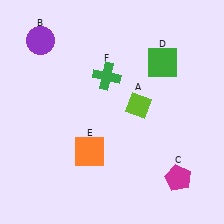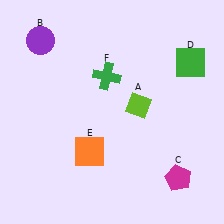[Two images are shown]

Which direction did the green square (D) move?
The green square (D) moved right.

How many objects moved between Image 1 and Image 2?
1 object moved between the two images.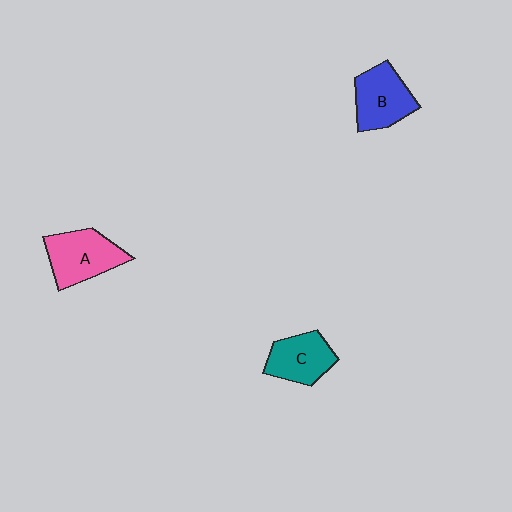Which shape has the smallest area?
Shape C (teal).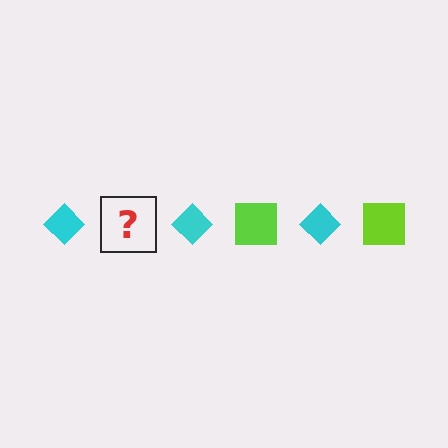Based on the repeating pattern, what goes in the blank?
The blank should be a lime square.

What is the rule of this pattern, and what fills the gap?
The rule is that the pattern alternates between cyan diamond and lime square. The gap should be filled with a lime square.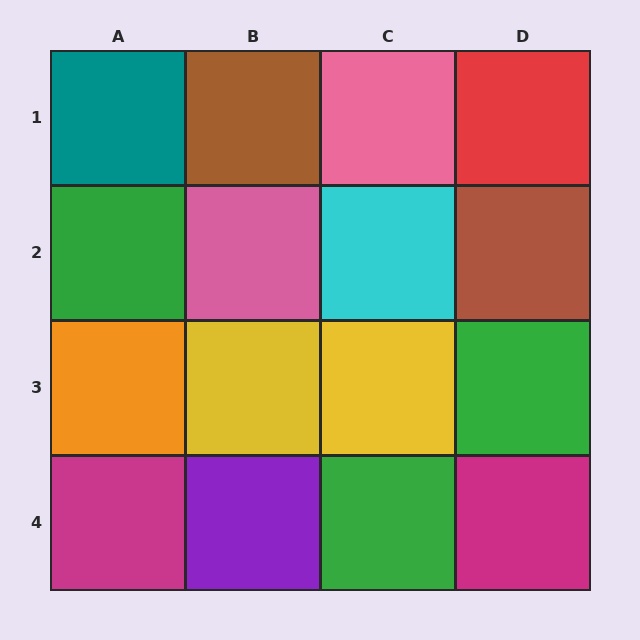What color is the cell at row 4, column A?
Magenta.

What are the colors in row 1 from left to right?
Teal, brown, pink, red.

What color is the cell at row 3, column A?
Orange.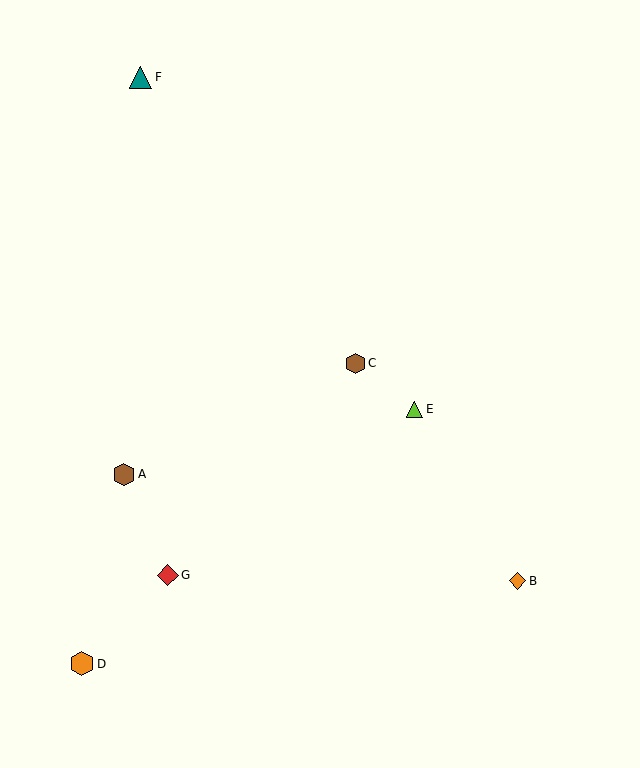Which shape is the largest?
The orange hexagon (labeled D) is the largest.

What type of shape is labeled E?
Shape E is a lime triangle.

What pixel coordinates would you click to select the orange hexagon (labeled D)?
Click at (82, 664) to select the orange hexagon D.